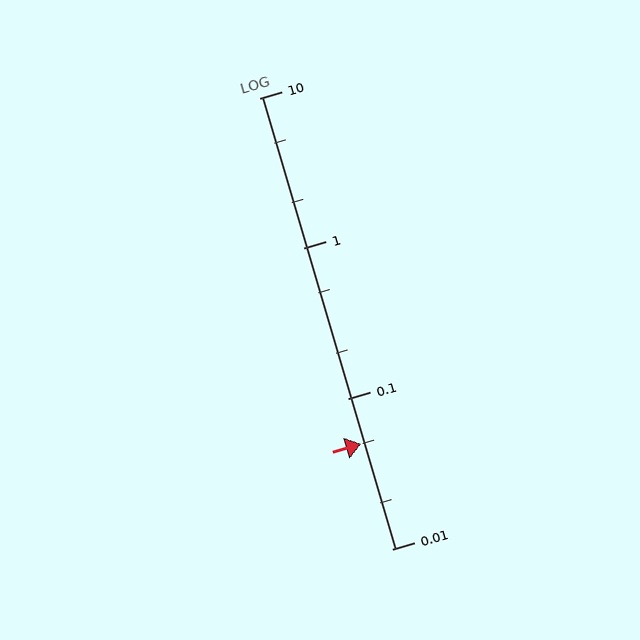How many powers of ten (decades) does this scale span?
The scale spans 3 decades, from 0.01 to 10.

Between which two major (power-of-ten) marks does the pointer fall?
The pointer is between 0.01 and 0.1.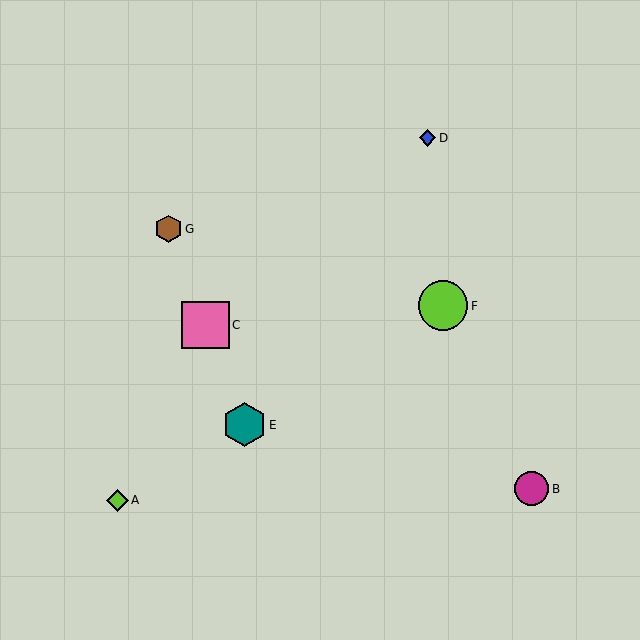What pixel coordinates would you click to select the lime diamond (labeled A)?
Click at (118, 500) to select the lime diamond A.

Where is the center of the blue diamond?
The center of the blue diamond is at (428, 138).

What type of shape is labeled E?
Shape E is a teal hexagon.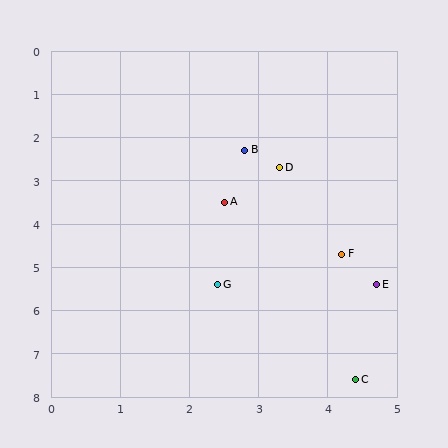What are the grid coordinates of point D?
Point D is at approximately (3.3, 2.7).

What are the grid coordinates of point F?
Point F is at approximately (4.2, 4.7).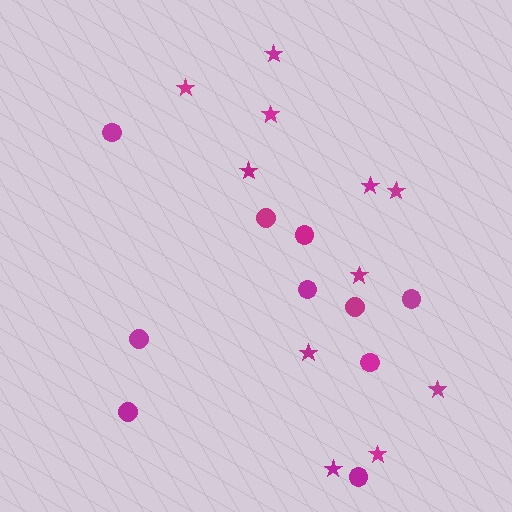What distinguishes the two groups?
There are 2 groups: one group of circles (10) and one group of stars (11).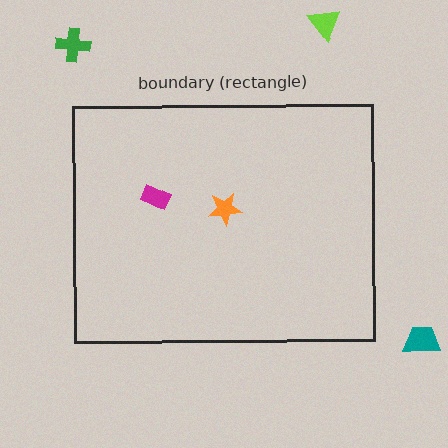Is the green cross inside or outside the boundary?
Outside.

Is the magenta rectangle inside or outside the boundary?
Inside.